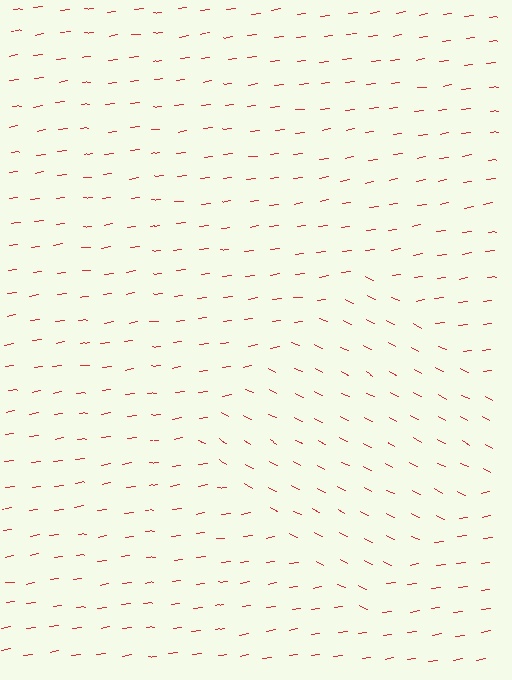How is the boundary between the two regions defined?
The boundary is defined purely by a change in line orientation (approximately 35 degrees difference). All lines are the same color and thickness.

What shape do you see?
I see a diamond.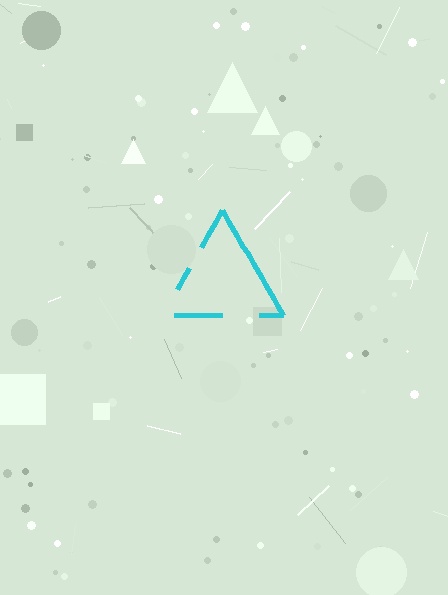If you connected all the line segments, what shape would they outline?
They would outline a triangle.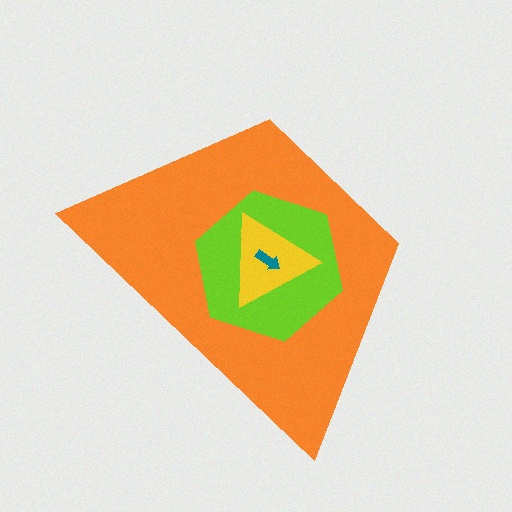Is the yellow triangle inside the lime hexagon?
Yes.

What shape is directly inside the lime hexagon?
The yellow triangle.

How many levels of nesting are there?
4.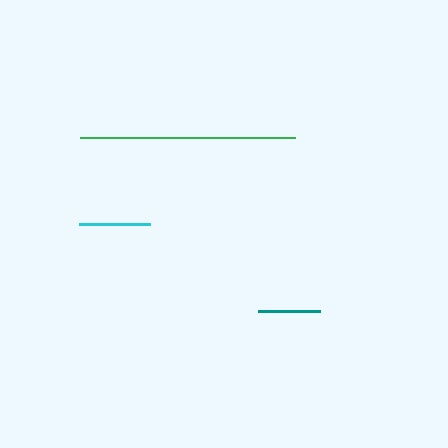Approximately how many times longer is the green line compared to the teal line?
The green line is approximately 3.5 times the length of the teal line.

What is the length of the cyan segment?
The cyan segment is approximately 71 pixels long.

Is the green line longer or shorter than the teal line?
The green line is longer than the teal line.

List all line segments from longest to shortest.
From longest to shortest: green, cyan, teal.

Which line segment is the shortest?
The teal line is the shortest at approximately 62 pixels.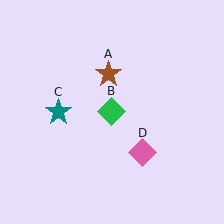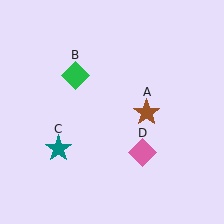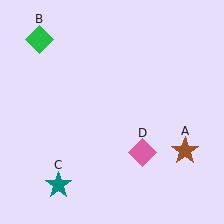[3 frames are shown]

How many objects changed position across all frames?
3 objects changed position: brown star (object A), green diamond (object B), teal star (object C).